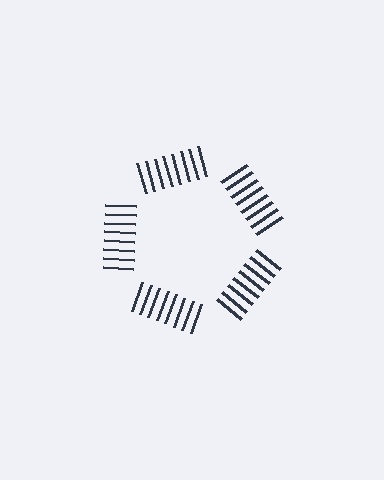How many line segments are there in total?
40 — 8 along each of the 5 edges.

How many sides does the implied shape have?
5 sides — the line-ends trace a pentagon.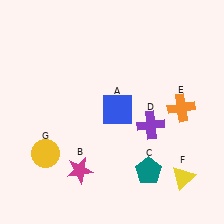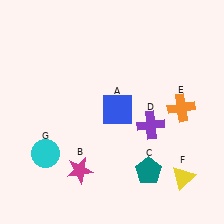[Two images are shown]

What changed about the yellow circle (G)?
In Image 1, G is yellow. In Image 2, it changed to cyan.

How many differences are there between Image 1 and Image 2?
There is 1 difference between the two images.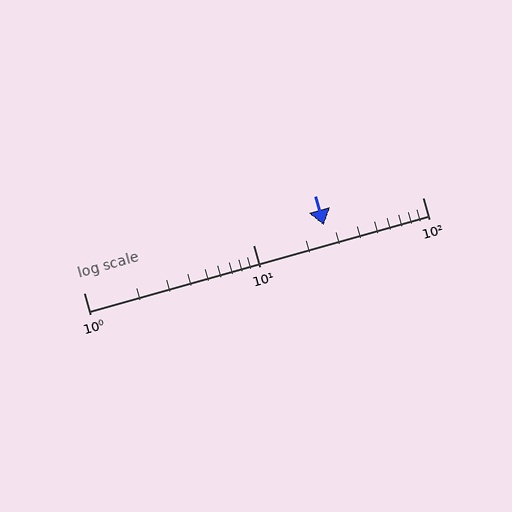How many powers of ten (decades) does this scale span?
The scale spans 2 decades, from 1 to 100.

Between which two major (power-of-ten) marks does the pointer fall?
The pointer is between 10 and 100.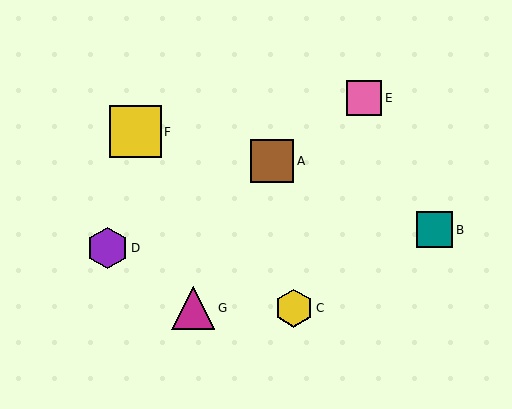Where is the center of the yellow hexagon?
The center of the yellow hexagon is at (294, 308).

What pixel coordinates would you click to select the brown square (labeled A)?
Click at (272, 161) to select the brown square A.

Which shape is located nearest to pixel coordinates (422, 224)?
The teal square (labeled B) at (435, 230) is nearest to that location.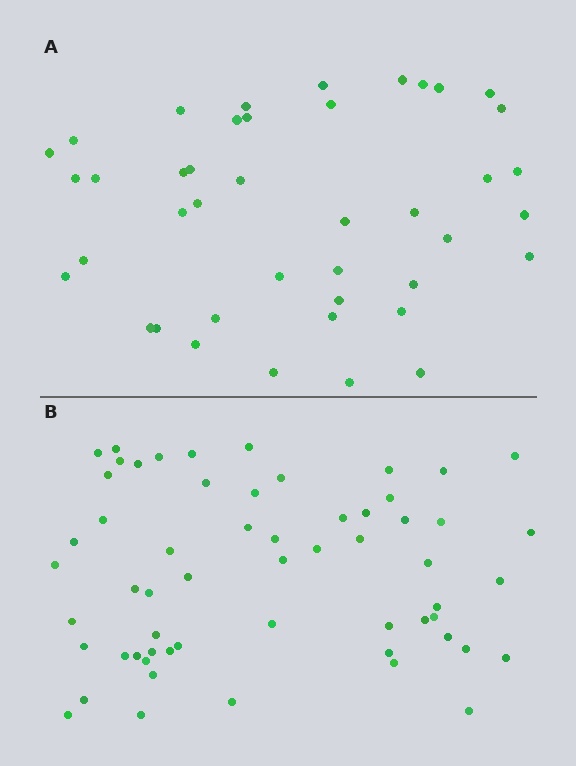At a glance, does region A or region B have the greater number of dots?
Region B (the bottom region) has more dots.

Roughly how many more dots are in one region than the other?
Region B has approximately 15 more dots than region A.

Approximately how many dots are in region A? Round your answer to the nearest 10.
About 40 dots. (The exact count is 42, which rounds to 40.)